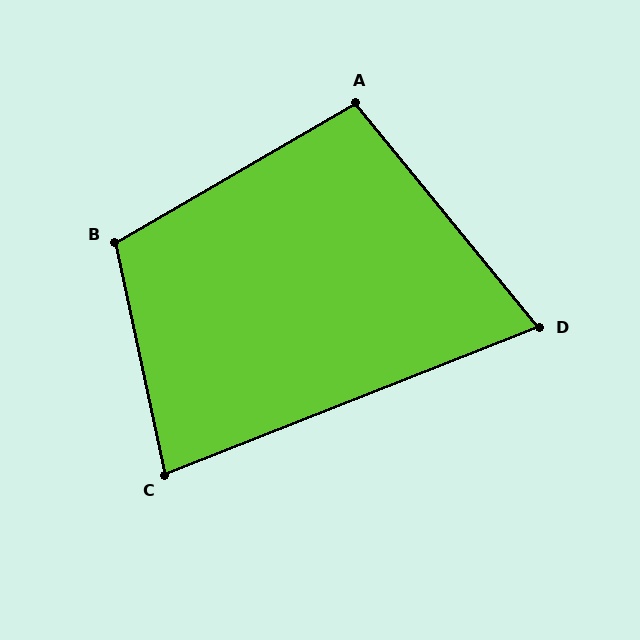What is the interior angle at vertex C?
Approximately 81 degrees (acute).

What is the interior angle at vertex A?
Approximately 99 degrees (obtuse).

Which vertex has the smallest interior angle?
D, at approximately 72 degrees.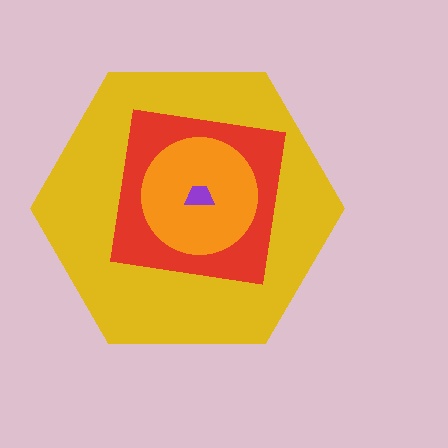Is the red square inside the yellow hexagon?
Yes.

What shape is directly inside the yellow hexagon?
The red square.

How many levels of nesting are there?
4.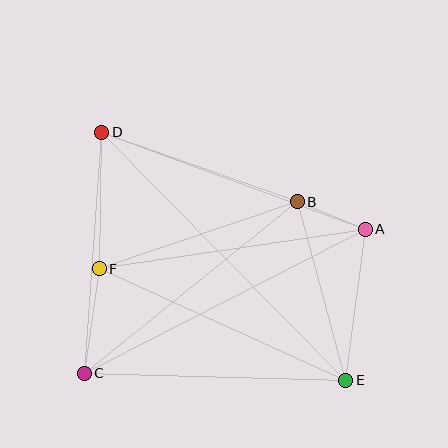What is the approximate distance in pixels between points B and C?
The distance between B and C is approximately 273 pixels.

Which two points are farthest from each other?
Points D and E are farthest from each other.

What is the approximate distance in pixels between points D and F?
The distance between D and F is approximately 136 pixels.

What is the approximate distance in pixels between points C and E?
The distance between C and E is approximately 261 pixels.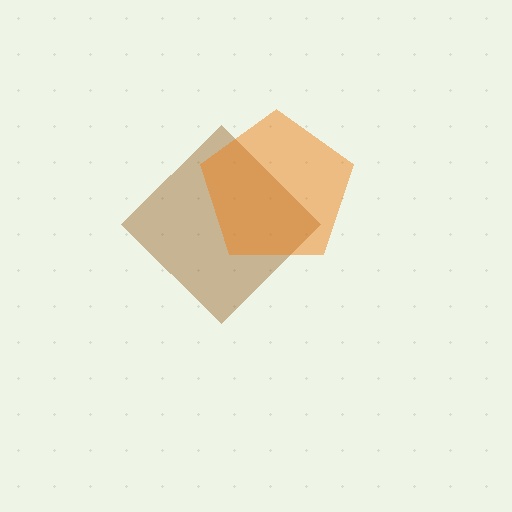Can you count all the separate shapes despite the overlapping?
Yes, there are 2 separate shapes.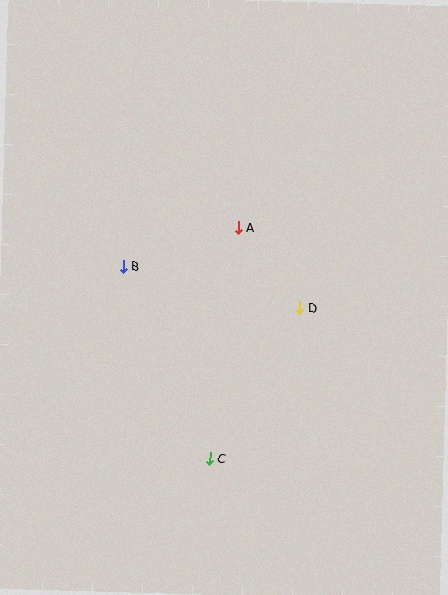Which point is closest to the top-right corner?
Point A is closest to the top-right corner.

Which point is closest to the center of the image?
Point A at (238, 228) is closest to the center.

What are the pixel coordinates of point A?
Point A is at (238, 228).